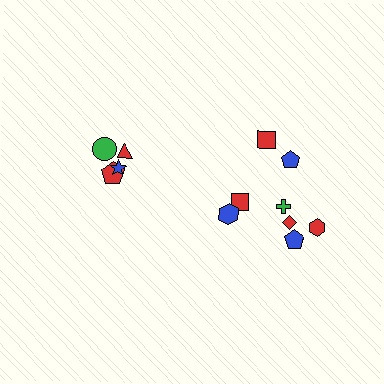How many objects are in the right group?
There are 8 objects.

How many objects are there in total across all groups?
There are 12 objects.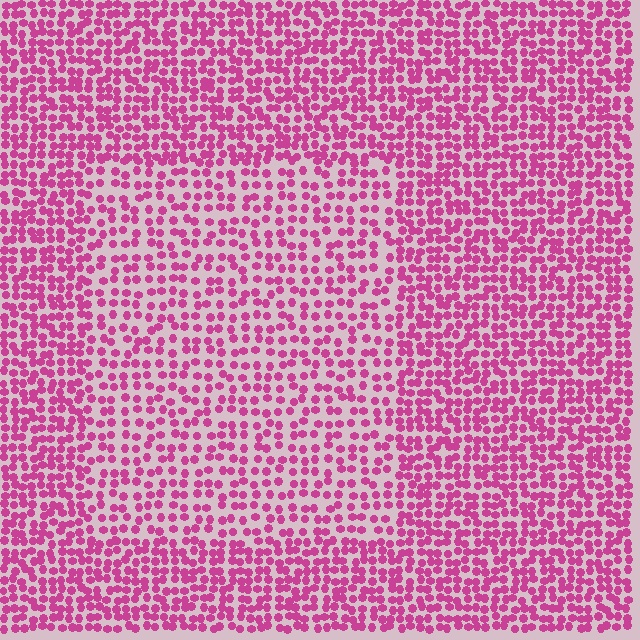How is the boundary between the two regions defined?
The boundary is defined by a change in element density (approximately 1.6x ratio). All elements are the same color, size, and shape.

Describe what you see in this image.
The image contains small magenta elements arranged at two different densities. A rectangle-shaped region is visible where the elements are less densely packed than the surrounding area.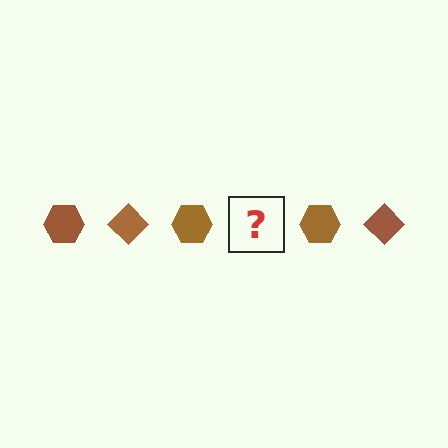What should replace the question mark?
The question mark should be replaced with a brown diamond.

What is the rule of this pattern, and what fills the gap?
The rule is that the pattern cycles through hexagon, diamond shapes in brown. The gap should be filled with a brown diamond.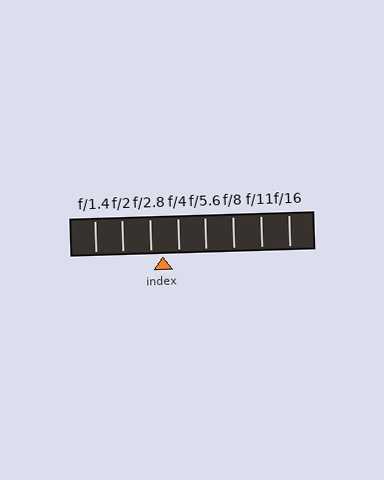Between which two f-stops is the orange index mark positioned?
The index mark is between f/2.8 and f/4.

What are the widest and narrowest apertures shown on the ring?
The widest aperture shown is f/1.4 and the narrowest is f/16.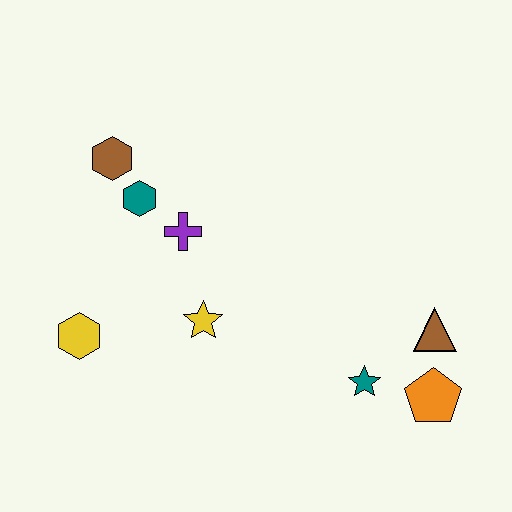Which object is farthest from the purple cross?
The orange pentagon is farthest from the purple cross.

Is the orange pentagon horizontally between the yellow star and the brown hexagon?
No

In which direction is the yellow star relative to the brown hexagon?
The yellow star is below the brown hexagon.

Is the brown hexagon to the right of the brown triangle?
No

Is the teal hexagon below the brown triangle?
No